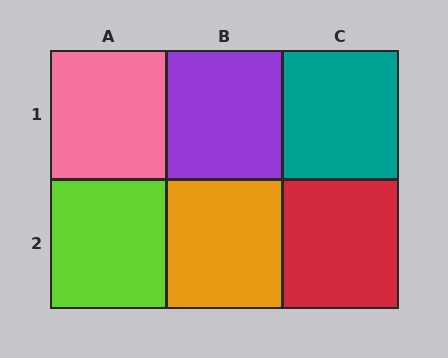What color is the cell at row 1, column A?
Pink.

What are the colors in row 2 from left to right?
Lime, orange, red.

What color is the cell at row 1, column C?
Teal.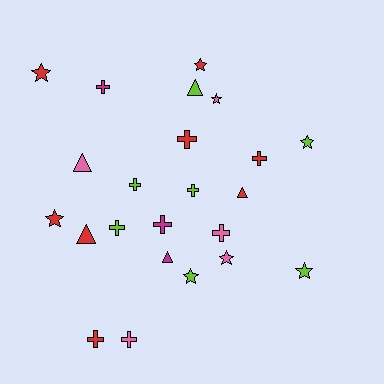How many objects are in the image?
There are 23 objects.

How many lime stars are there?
There are 3 lime stars.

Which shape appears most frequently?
Cross, with 10 objects.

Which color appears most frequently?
Red, with 8 objects.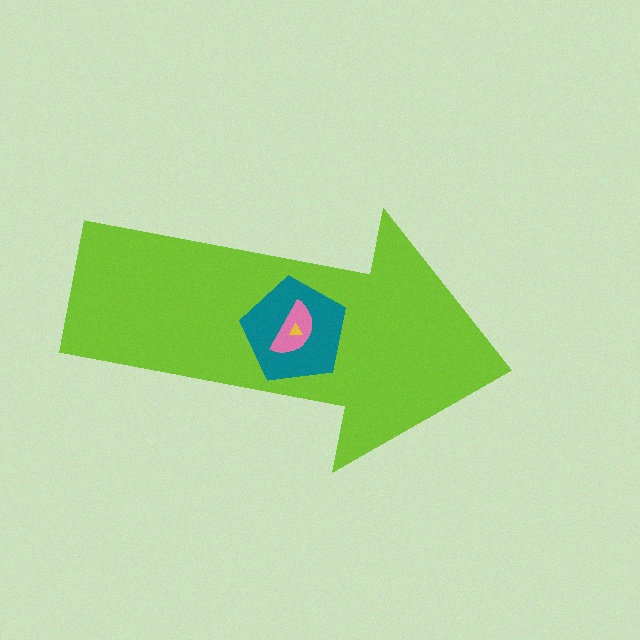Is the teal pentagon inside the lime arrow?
Yes.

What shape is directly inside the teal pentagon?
The pink semicircle.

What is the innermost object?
The yellow triangle.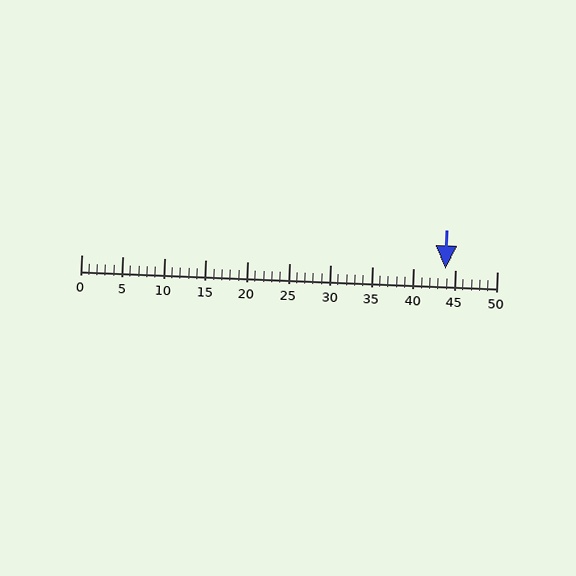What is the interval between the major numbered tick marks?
The major tick marks are spaced 5 units apart.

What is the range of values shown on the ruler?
The ruler shows values from 0 to 50.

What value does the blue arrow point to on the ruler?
The blue arrow points to approximately 44.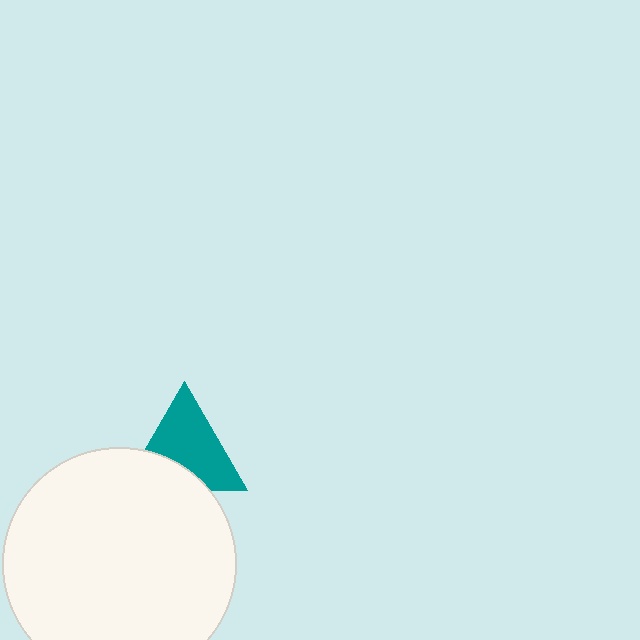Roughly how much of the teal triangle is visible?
Most of it is visible (roughly 68%).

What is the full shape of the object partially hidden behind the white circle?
The partially hidden object is a teal triangle.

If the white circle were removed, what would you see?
You would see the complete teal triangle.